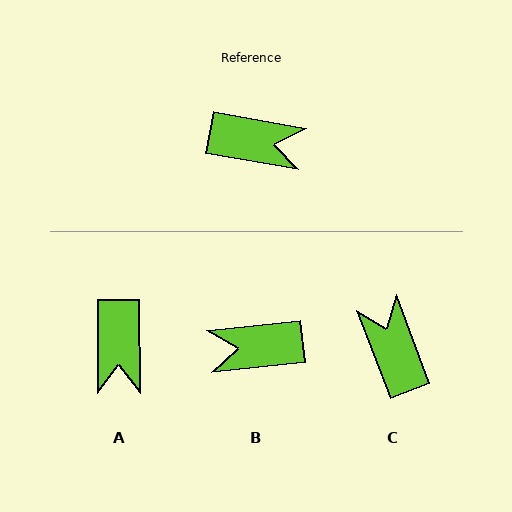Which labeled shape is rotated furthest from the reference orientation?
B, about 163 degrees away.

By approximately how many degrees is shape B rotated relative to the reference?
Approximately 163 degrees clockwise.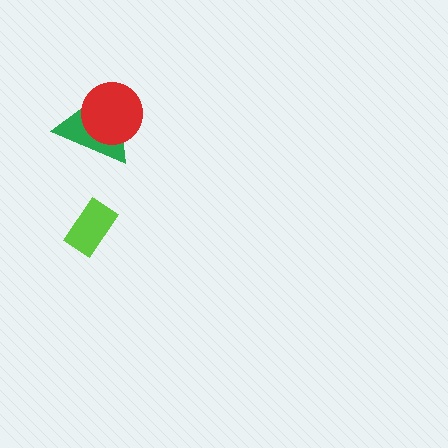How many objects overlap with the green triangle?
1 object overlaps with the green triangle.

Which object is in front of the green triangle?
The red circle is in front of the green triangle.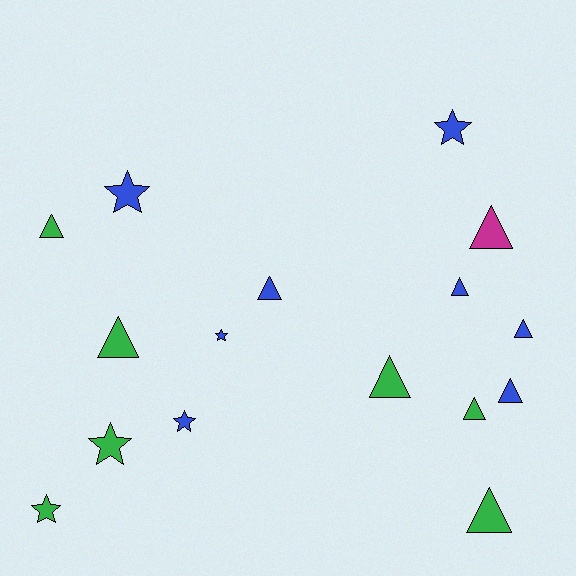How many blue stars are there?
There are 4 blue stars.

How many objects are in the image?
There are 16 objects.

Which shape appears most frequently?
Triangle, with 10 objects.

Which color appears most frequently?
Blue, with 8 objects.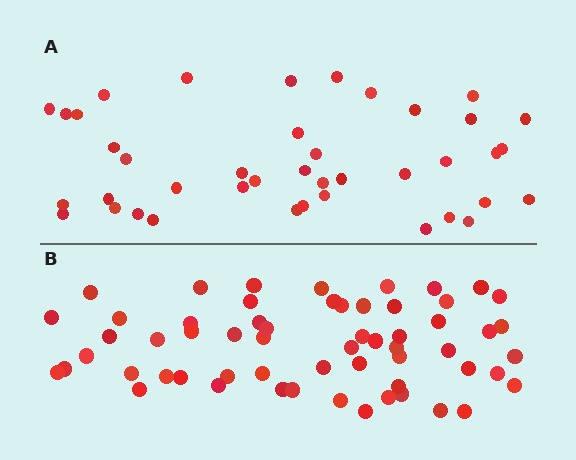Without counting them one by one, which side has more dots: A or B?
Region B (the bottom region) has more dots.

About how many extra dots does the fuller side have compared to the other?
Region B has approximately 20 more dots than region A.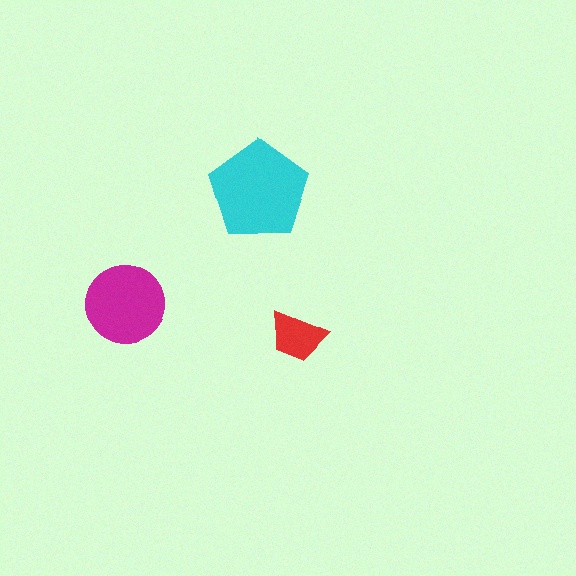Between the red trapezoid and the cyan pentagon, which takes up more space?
The cyan pentagon.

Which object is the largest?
The cyan pentagon.